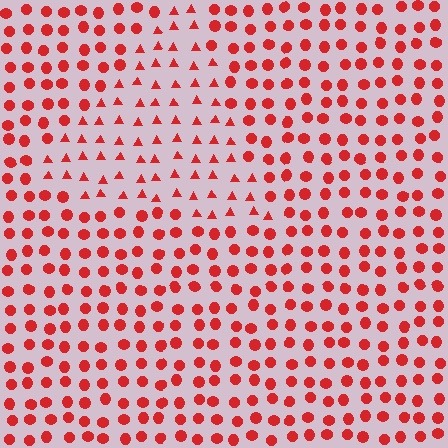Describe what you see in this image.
The image is filled with small red elements arranged in a uniform grid. A triangle-shaped region contains triangles, while the surrounding area contains circles. The boundary is defined purely by the change in element shape.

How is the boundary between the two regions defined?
The boundary is defined by a change in element shape: triangles inside vs. circles outside. All elements share the same color and spacing.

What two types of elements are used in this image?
The image uses triangles inside the triangle region and circles outside it.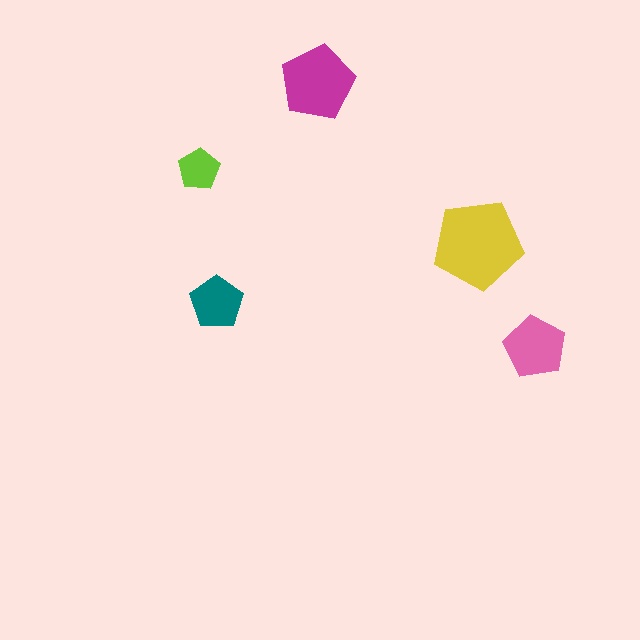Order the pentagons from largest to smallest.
the yellow one, the magenta one, the pink one, the teal one, the lime one.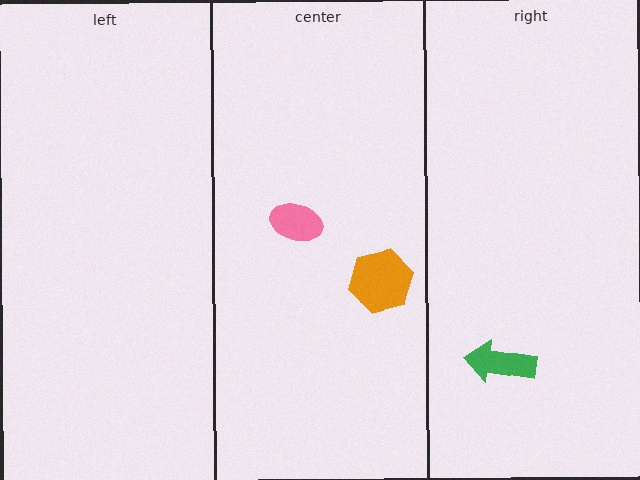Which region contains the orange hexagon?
The center region.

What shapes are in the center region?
The pink ellipse, the orange hexagon.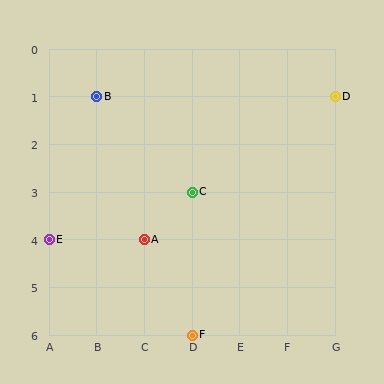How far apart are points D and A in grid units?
Points D and A are 4 columns and 3 rows apart (about 5.0 grid units diagonally).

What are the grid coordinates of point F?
Point F is at grid coordinates (D, 6).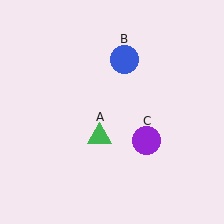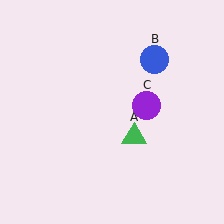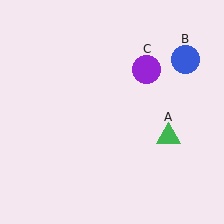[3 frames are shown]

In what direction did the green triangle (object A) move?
The green triangle (object A) moved right.